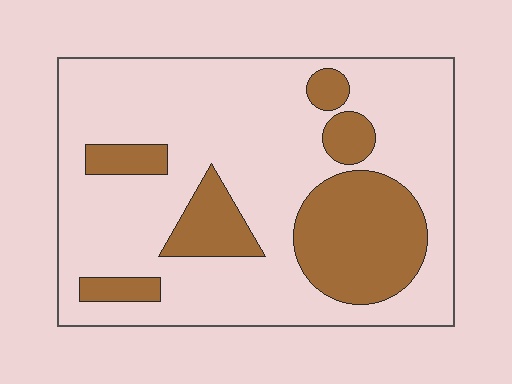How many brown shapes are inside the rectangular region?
6.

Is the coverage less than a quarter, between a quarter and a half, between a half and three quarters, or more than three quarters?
Between a quarter and a half.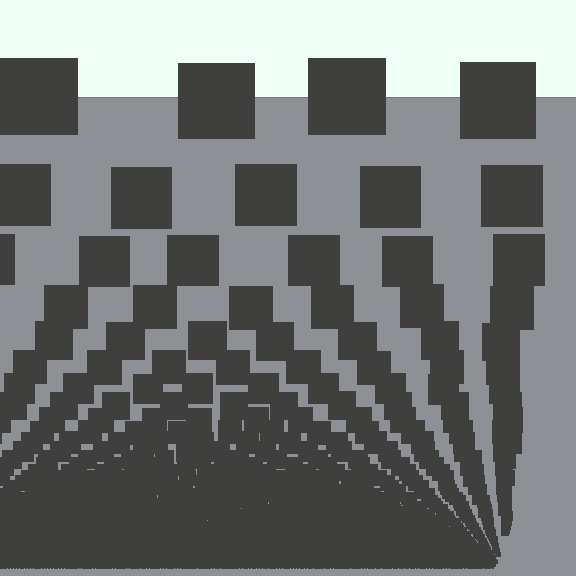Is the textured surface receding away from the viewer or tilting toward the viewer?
The surface appears to tilt toward the viewer. Texture elements get larger and sparser toward the top.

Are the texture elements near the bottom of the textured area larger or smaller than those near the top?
Smaller. The gradient is inverted — elements near the bottom are smaller and denser.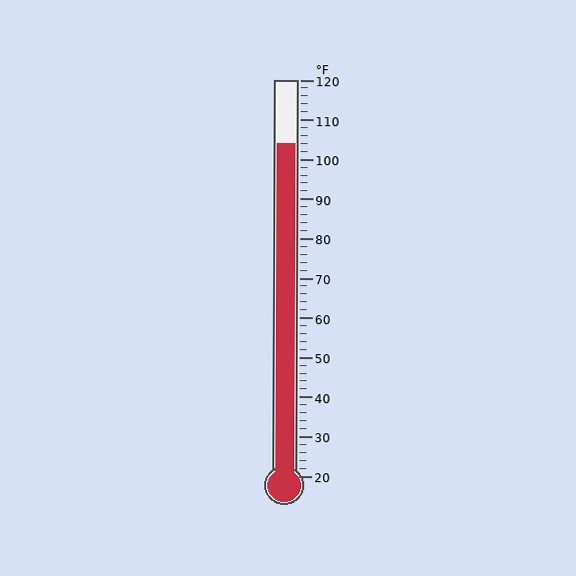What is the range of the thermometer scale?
The thermometer scale ranges from 20°F to 120°F.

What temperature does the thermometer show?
The thermometer shows approximately 104°F.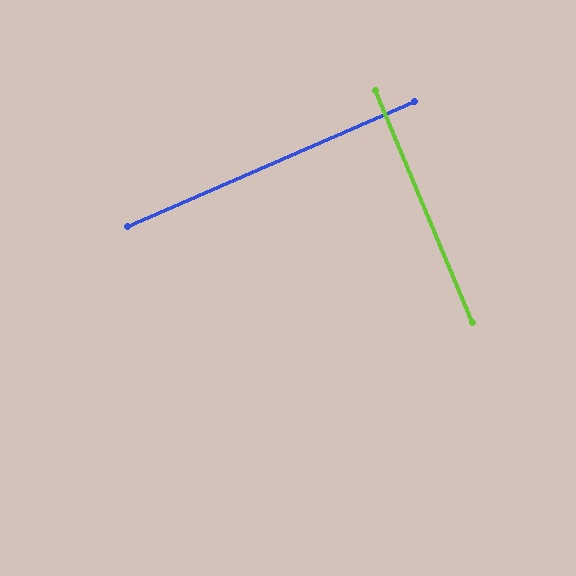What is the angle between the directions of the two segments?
Approximately 89 degrees.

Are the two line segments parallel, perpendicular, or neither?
Perpendicular — they meet at approximately 89°.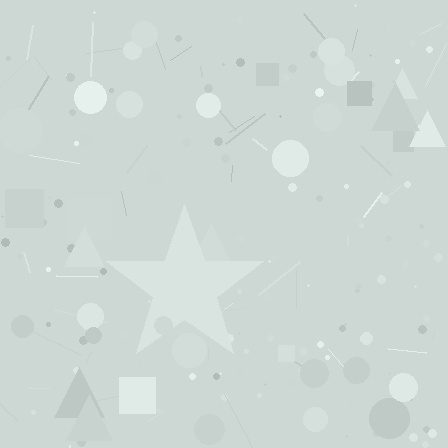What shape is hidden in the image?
A star is hidden in the image.